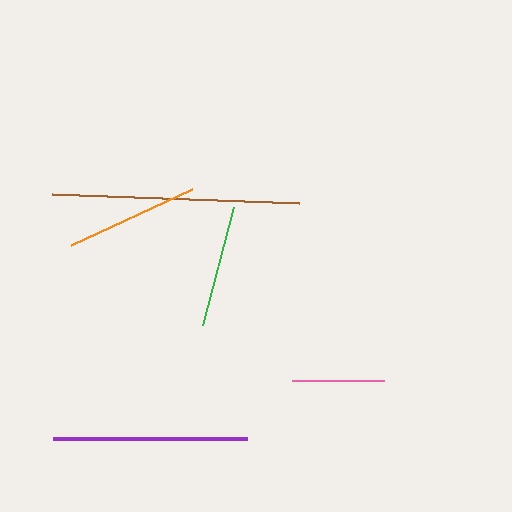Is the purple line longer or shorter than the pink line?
The purple line is longer than the pink line.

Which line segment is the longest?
The brown line is the longest at approximately 248 pixels.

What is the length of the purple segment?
The purple segment is approximately 194 pixels long.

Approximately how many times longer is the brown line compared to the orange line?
The brown line is approximately 1.9 times the length of the orange line.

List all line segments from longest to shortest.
From longest to shortest: brown, purple, orange, green, pink.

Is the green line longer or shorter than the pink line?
The green line is longer than the pink line.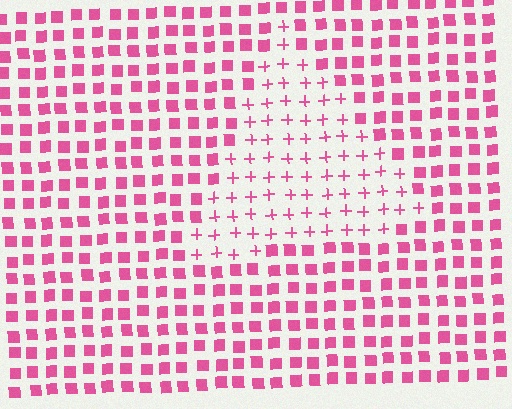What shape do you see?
I see a triangle.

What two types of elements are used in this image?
The image uses plus signs inside the triangle region and squares outside it.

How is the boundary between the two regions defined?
The boundary is defined by a change in element shape: plus signs inside vs. squares outside. All elements share the same color and spacing.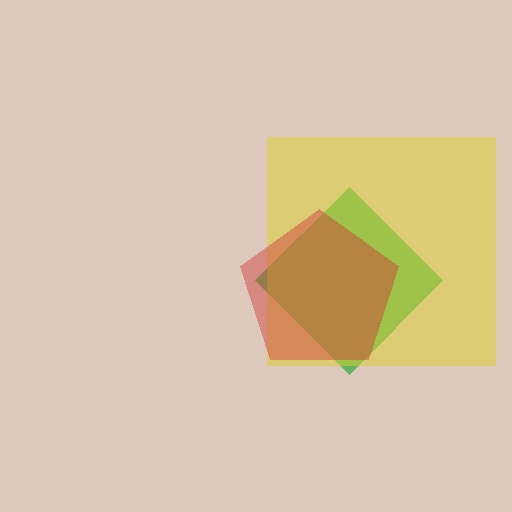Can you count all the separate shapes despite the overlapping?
Yes, there are 3 separate shapes.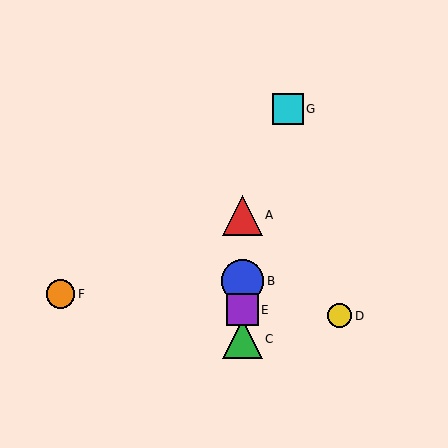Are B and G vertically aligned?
No, B is at x≈243 and G is at x≈288.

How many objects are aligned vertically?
4 objects (A, B, C, E) are aligned vertically.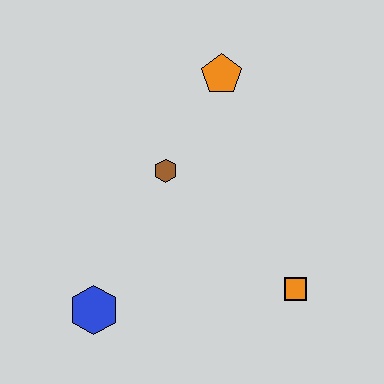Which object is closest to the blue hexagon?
The brown hexagon is closest to the blue hexagon.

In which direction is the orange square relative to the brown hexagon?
The orange square is to the right of the brown hexagon.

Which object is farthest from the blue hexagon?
The orange pentagon is farthest from the blue hexagon.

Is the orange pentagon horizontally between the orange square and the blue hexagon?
Yes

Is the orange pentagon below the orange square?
No